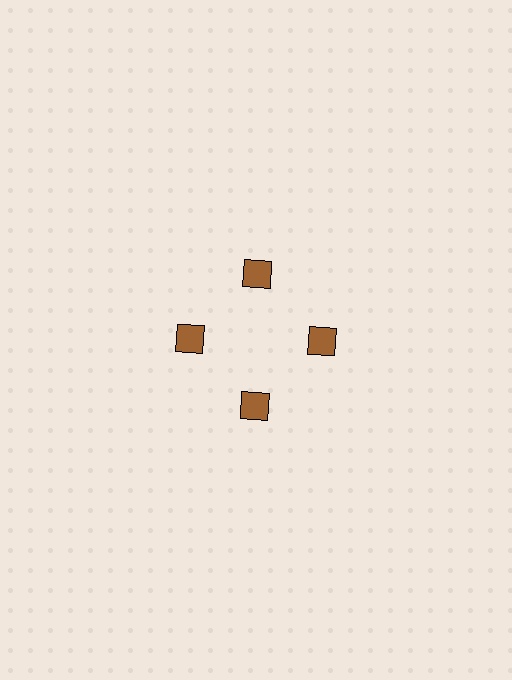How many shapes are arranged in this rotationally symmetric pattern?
There are 4 shapes, arranged in 4 groups of 1.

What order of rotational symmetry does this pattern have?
This pattern has 4-fold rotational symmetry.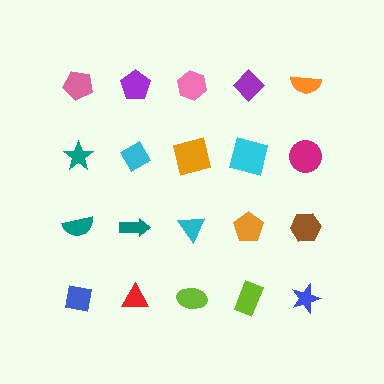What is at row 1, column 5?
An orange semicircle.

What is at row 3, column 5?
A brown hexagon.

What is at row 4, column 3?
A lime ellipse.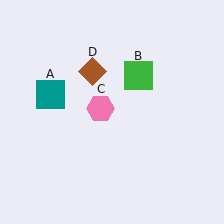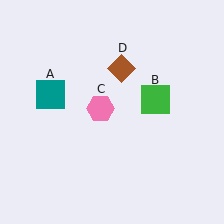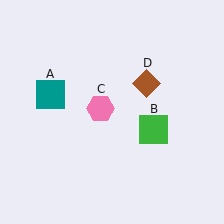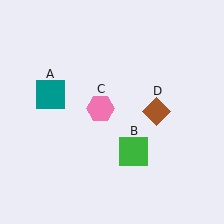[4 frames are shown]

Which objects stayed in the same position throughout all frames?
Teal square (object A) and pink hexagon (object C) remained stationary.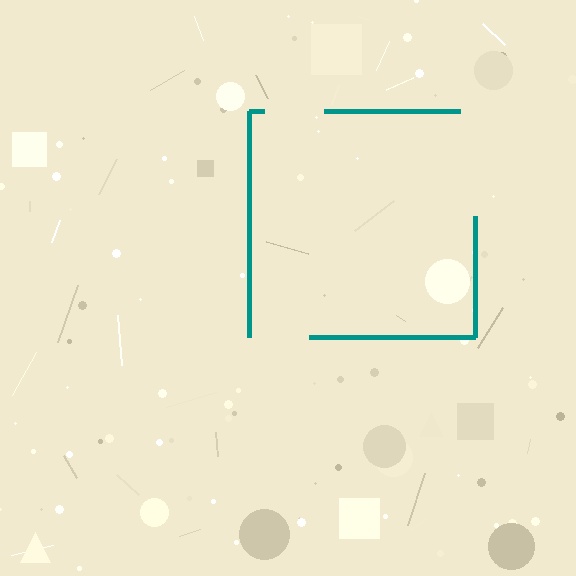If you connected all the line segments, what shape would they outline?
They would outline a square.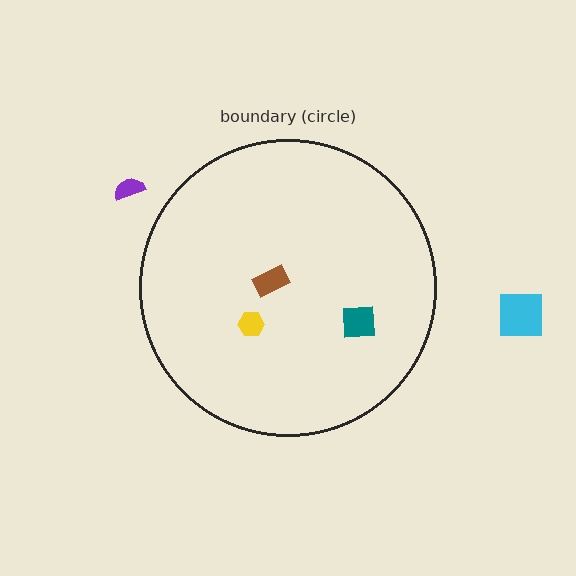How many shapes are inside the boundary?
3 inside, 2 outside.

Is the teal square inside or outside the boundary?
Inside.